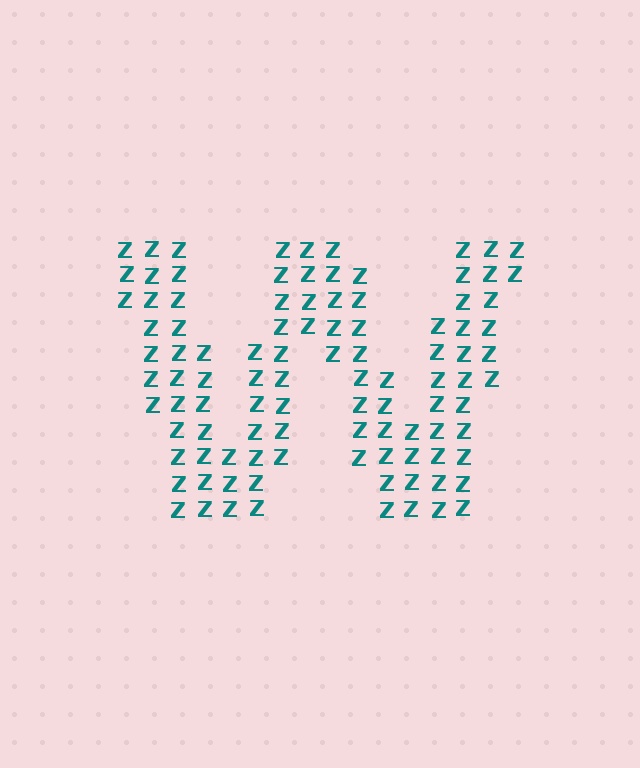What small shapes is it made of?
It is made of small letter Z's.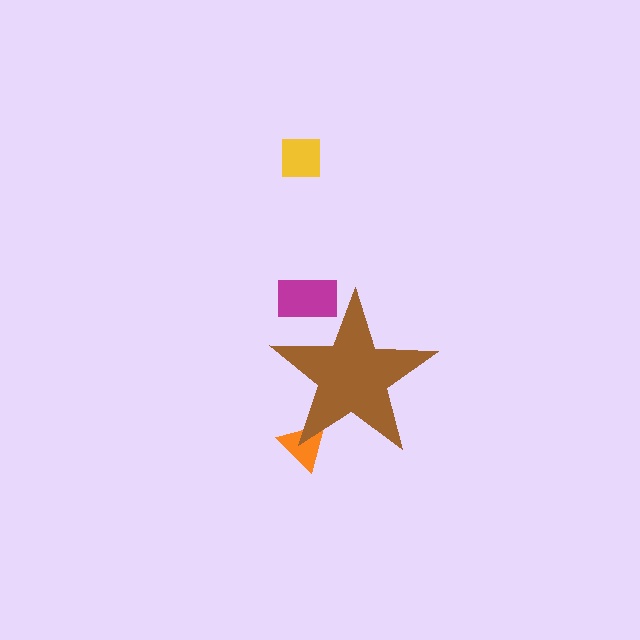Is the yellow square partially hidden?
No, the yellow square is fully visible.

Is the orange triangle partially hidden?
Yes, the orange triangle is partially hidden behind the brown star.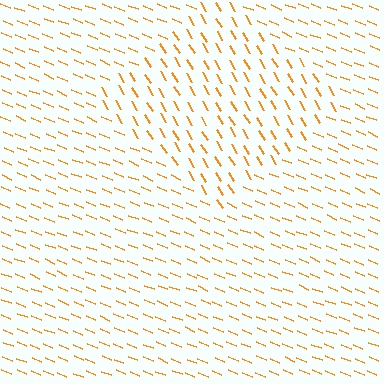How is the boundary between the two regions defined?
The boundary is defined purely by a change in line orientation (approximately 37 degrees difference). All lines are the same color and thickness.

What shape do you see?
I see a diamond.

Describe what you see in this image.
The image is filled with small orange line segments. A diamond region in the image has lines oriented differently from the surrounding lines, creating a visible texture boundary.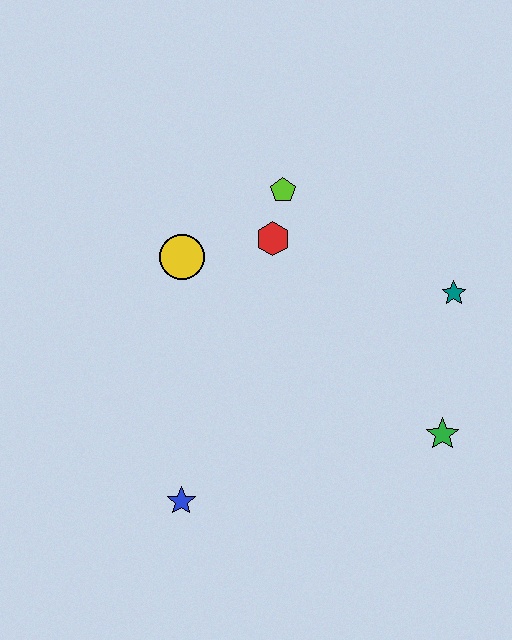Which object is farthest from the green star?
The yellow circle is farthest from the green star.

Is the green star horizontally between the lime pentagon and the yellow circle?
No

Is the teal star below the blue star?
No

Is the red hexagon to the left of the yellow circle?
No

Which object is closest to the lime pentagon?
The red hexagon is closest to the lime pentagon.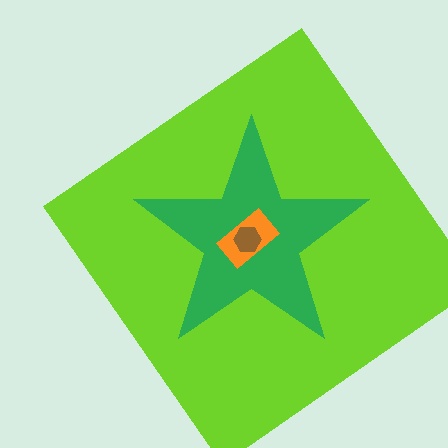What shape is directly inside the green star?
The orange rectangle.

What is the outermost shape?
The lime diamond.